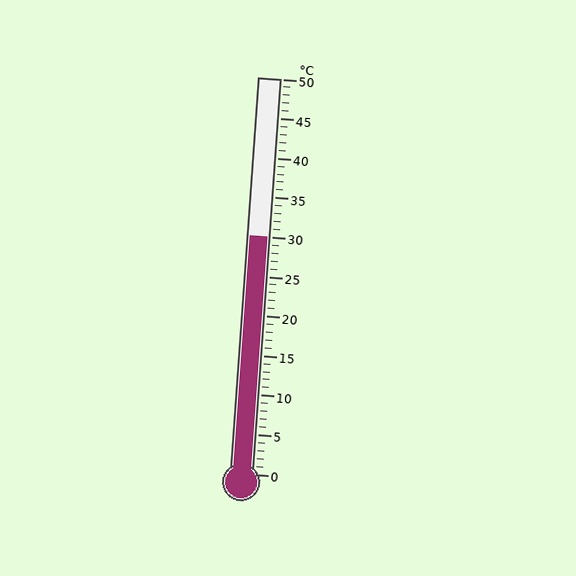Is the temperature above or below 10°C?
The temperature is above 10°C.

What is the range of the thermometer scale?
The thermometer scale ranges from 0°C to 50°C.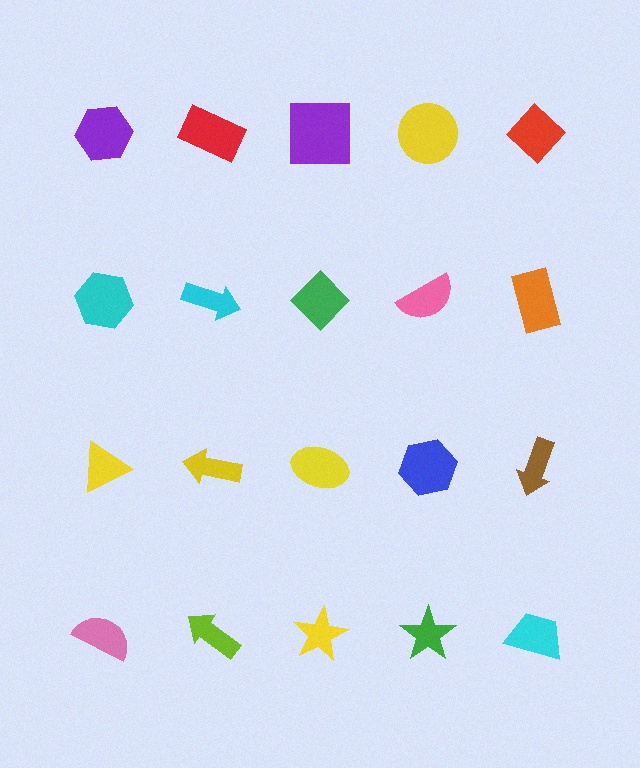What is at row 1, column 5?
A red diamond.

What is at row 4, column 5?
A cyan trapezoid.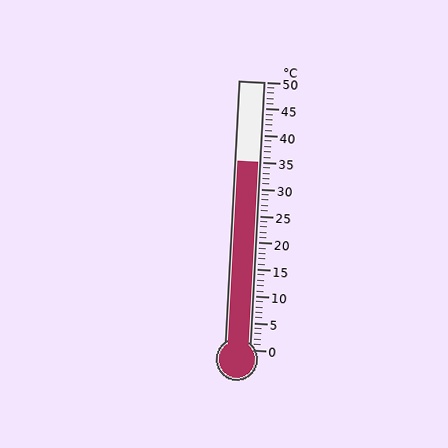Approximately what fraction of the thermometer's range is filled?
The thermometer is filled to approximately 70% of its range.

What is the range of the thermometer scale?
The thermometer scale ranges from 0°C to 50°C.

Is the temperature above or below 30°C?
The temperature is above 30°C.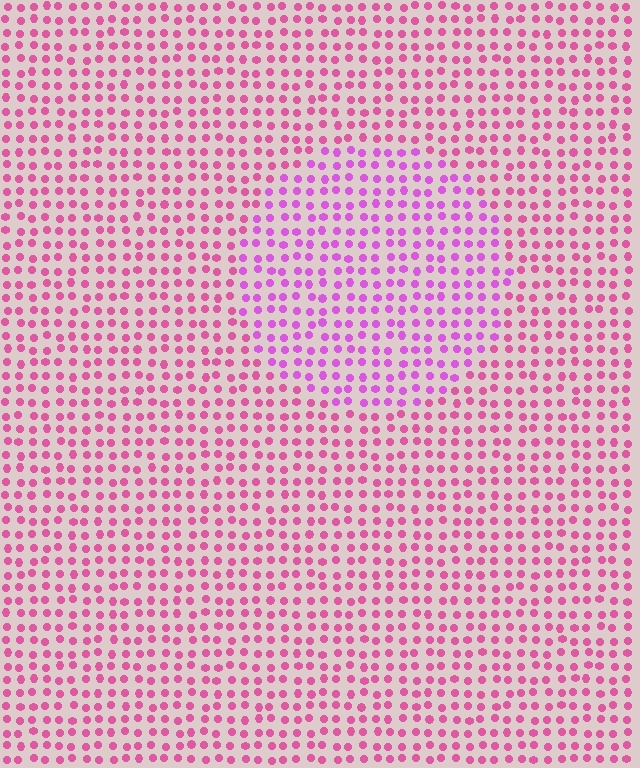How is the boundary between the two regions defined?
The boundary is defined purely by a slight shift in hue (about 30 degrees). Spacing, size, and orientation are identical on both sides.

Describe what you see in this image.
The image is filled with small pink elements in a uniform arrangement. A circle-shaped region is visible where the elements are tinted to a slightly different hue, forming a subtle color boundary.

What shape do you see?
I see a circle.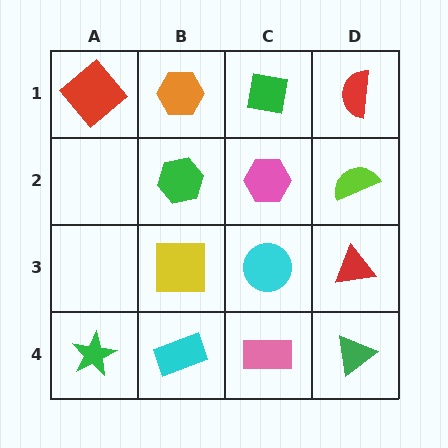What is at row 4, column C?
A pink rectangle.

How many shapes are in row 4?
4 shapes.